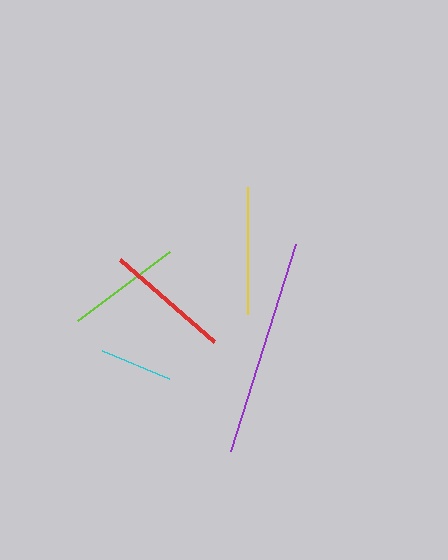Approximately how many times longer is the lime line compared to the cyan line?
The lime line is approximately 1.6 times the length of the cyan line.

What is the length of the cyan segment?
The cyan segment is approximately 72 pixels long.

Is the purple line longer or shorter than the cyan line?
The purple line is longer than the cyan line.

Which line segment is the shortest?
The cyan line is the shortest at approximately 72 pixels.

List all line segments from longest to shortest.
From longest to shortest: purple, yellow, red, lime, cyan.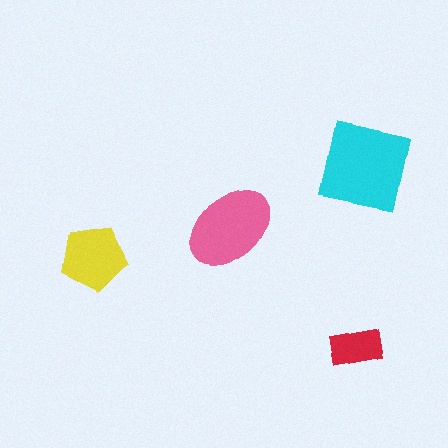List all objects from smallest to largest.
The red rectangle, the yellow pentagon, the pink ellipse, the cyan square.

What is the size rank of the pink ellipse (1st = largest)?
2nd.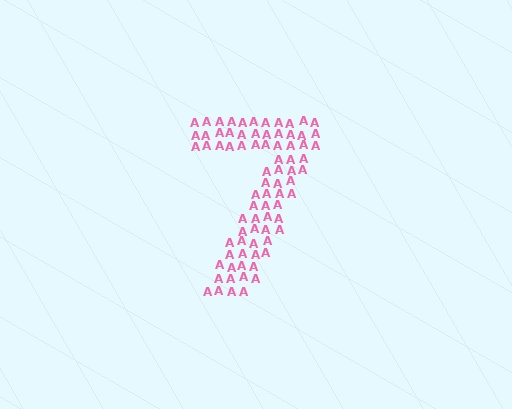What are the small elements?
The small elements are letter A's.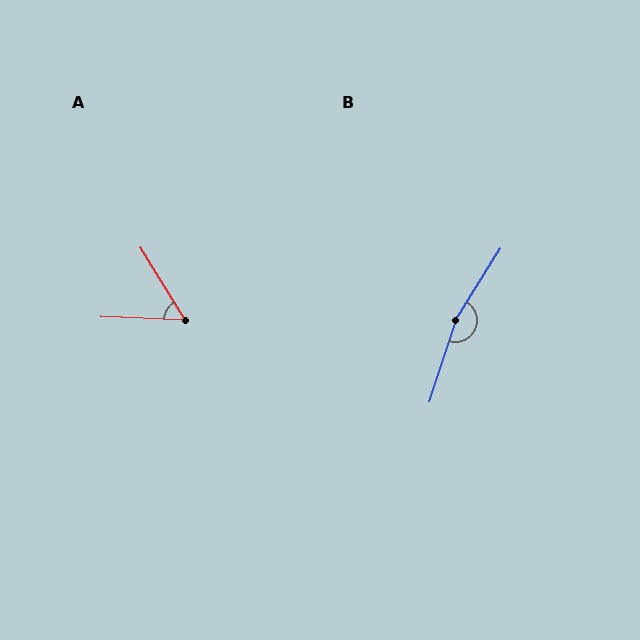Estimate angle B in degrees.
Approximately 165 degrees.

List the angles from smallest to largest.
A (56°), B (165°).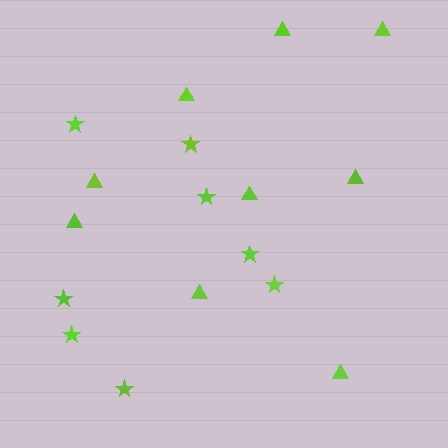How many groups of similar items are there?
There are 2 groups: one group of stars (8) and one group of triangles (9).